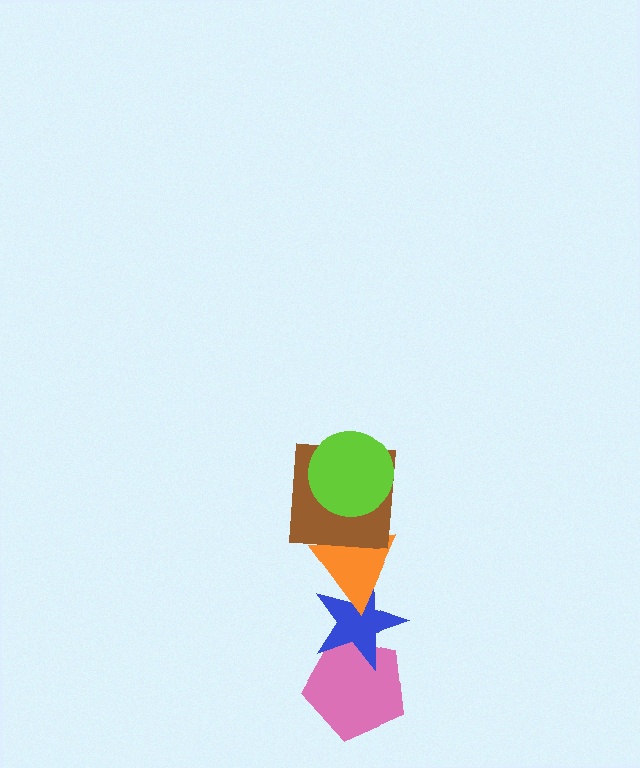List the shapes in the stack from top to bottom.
From top to bottom: the lime circle, the brown square, the orange triangle, the blue star, the pink pentagon.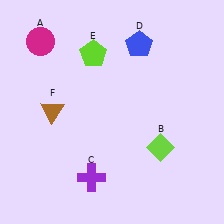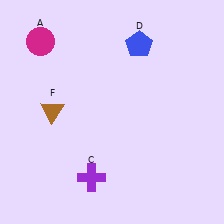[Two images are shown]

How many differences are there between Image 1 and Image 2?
There are 2 differences between the two images.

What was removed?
The lime diamond (B), the lime pentagon (E) were removed in Image 2.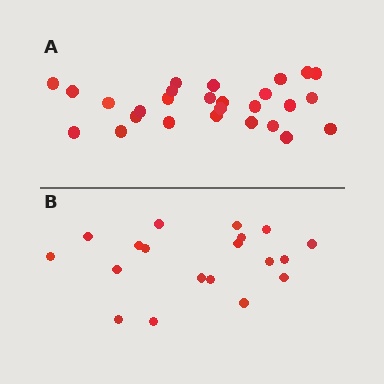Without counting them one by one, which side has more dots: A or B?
Region A (the top region) has more dots.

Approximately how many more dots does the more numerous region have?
Region A has roughly 8 or so more dots than region B.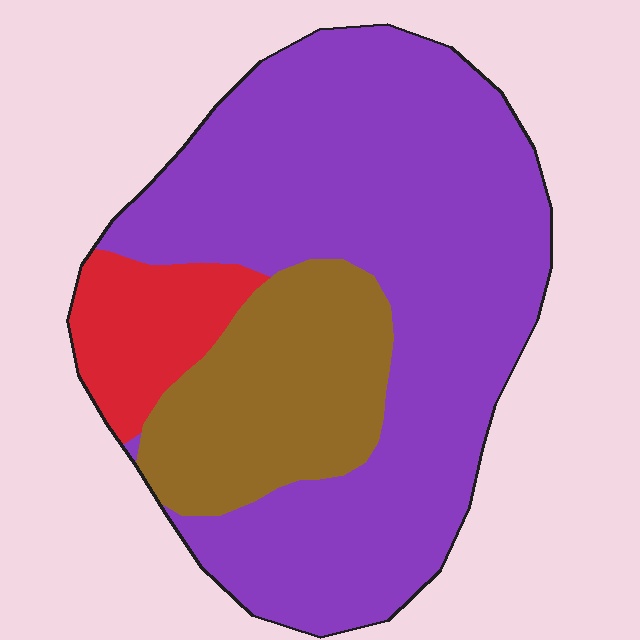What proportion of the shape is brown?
Brown covers roughly 20% of the shape.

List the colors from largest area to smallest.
From largest to smallest: purple, brown, red.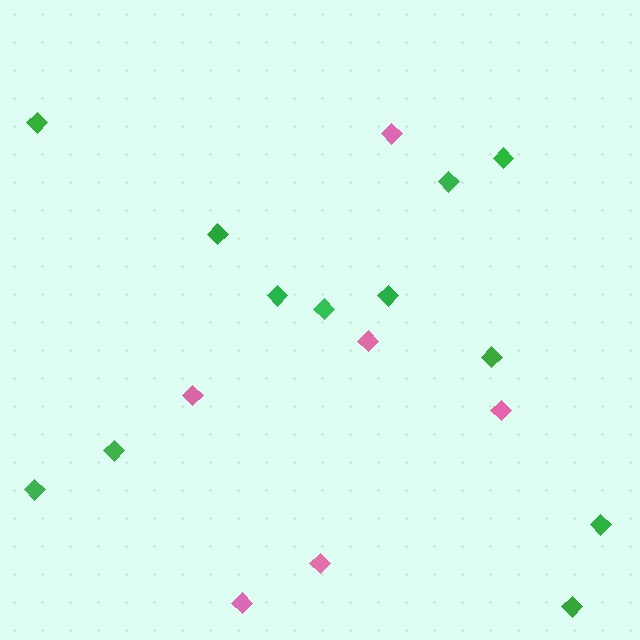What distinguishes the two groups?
There are 2 groups: one group of pink diamonds (6) and one group of green diamonds (12).